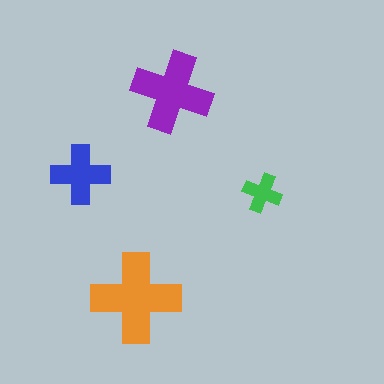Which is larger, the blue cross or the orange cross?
The orange one.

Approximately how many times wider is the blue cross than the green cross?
About 1.5 times wider.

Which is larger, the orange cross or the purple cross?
The orange one.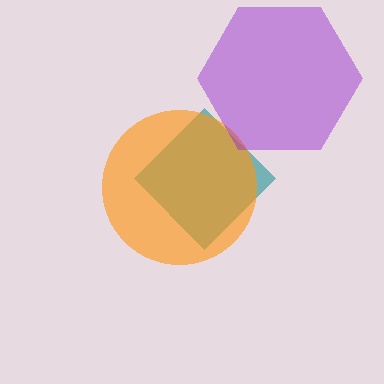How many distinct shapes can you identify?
There are 3 distinct shapes: a teal diamond, an orange circle, a purple hexagon.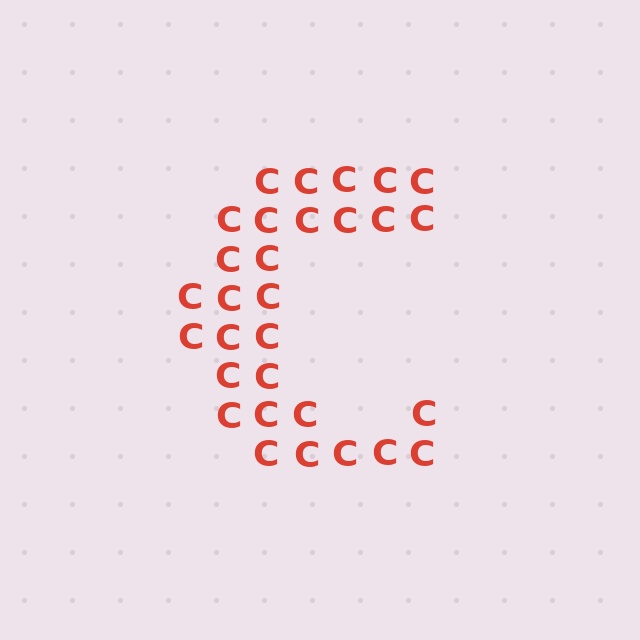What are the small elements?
The small elements are letter C's.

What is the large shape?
The large shape is the letter C.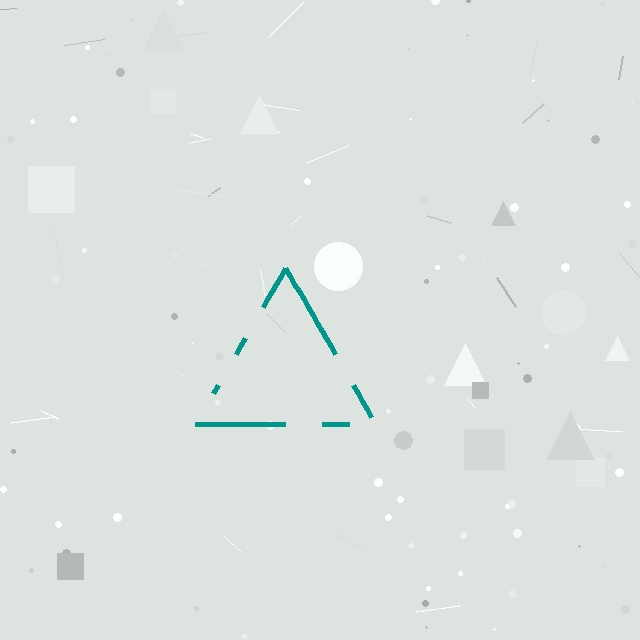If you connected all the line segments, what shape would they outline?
They would outline a triangle.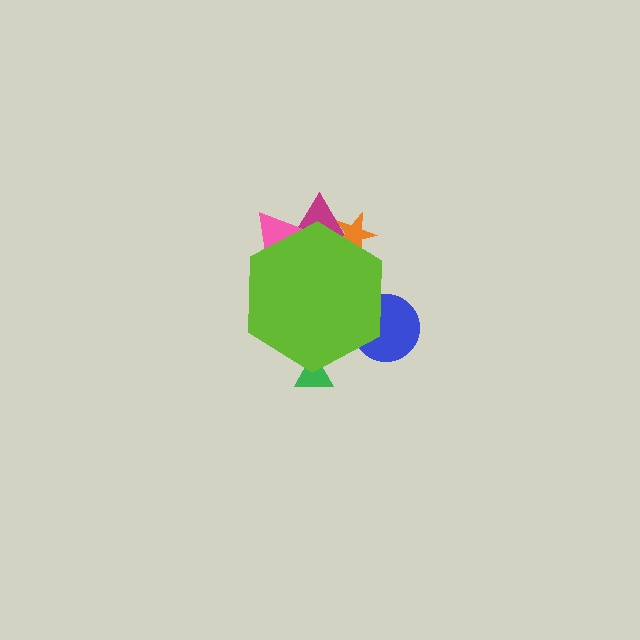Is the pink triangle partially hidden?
Yes, the pink triangle is partially hidden behind the lime hexagon.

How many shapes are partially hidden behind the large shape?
5 shapes are partially hidden.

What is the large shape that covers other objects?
A lime hexagon.